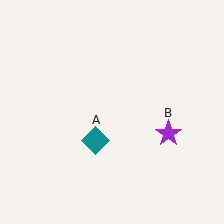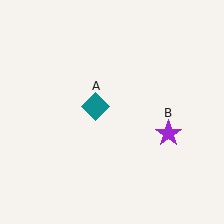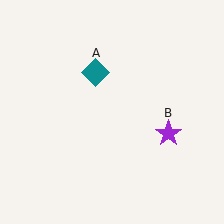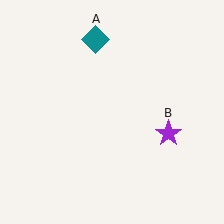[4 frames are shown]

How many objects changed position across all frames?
1 object changed position: teal diamond (object A).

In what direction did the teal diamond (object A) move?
The teal diamond (object A) moved up.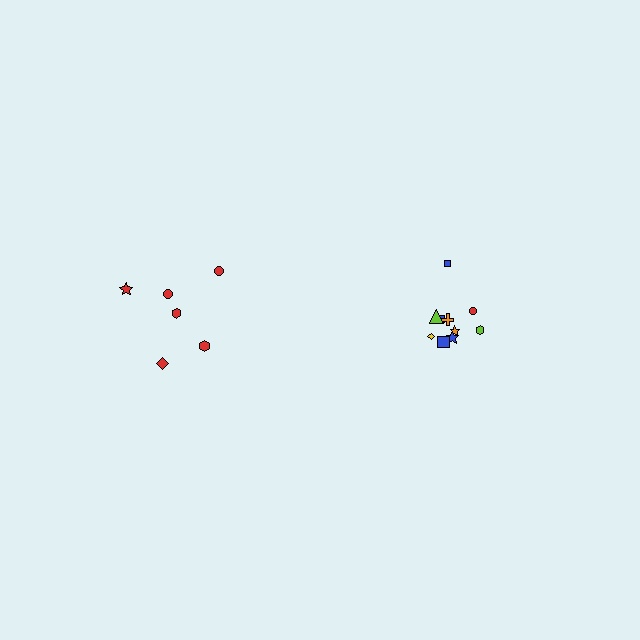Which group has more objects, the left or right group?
The right group.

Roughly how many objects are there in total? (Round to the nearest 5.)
Roughly 15 objects in total.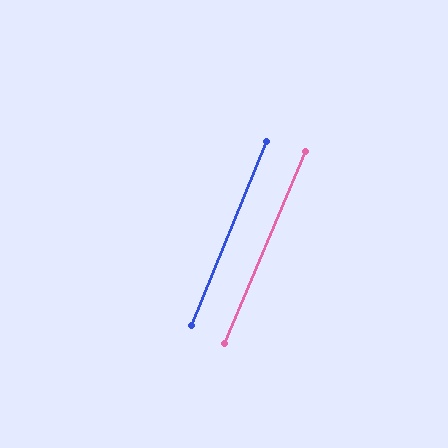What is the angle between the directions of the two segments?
Approximately 1 degree.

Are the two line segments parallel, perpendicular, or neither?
Parallel — their directions differ by only 0.7°.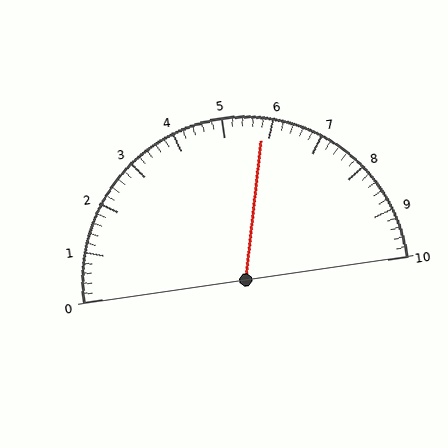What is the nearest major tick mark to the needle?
The nearest major tick mark is 6.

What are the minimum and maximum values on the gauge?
The gauge ranges from 0 to 10.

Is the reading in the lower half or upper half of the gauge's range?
The reading is in the upper half of the range (0 to 10).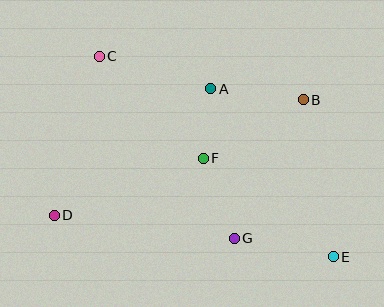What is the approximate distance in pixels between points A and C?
The distance between A and C is approximately 116 pixels.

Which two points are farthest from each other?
Points C and E are farthest from each other.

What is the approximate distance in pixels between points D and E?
The distance between D and E is approximately 282 pixels.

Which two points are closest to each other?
Points A and F are closest to each other.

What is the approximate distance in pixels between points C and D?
The distance between C and D is approximately 165 pixels.